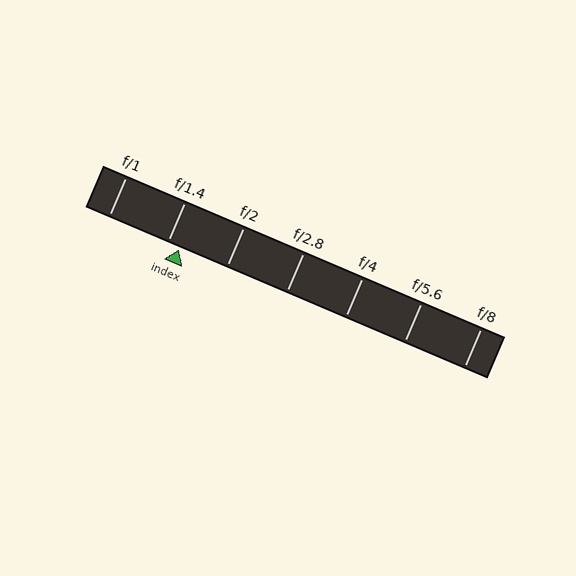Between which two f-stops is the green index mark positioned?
The index mark is between f/1.4 and f/2.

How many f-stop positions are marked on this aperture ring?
There are 7 f-stop positions marked.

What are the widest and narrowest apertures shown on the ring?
The widest aperture shown is f/1 and the narrowest is f/8.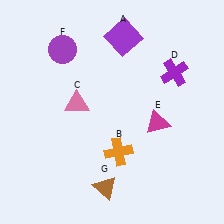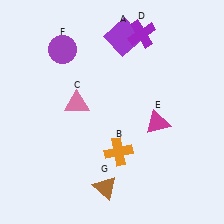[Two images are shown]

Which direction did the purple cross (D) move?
The purple cross (D) moved up.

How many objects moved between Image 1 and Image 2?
1 object moved between the two images.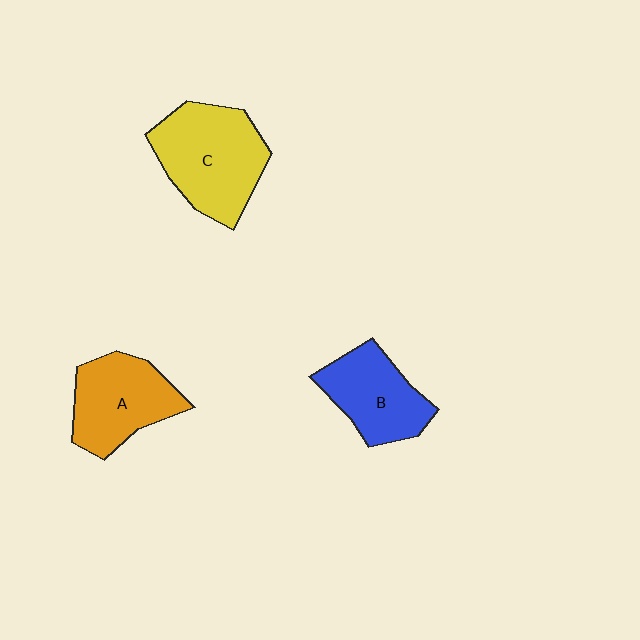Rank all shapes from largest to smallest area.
From largest to smallest: C (yellow), A (orange), B (blue).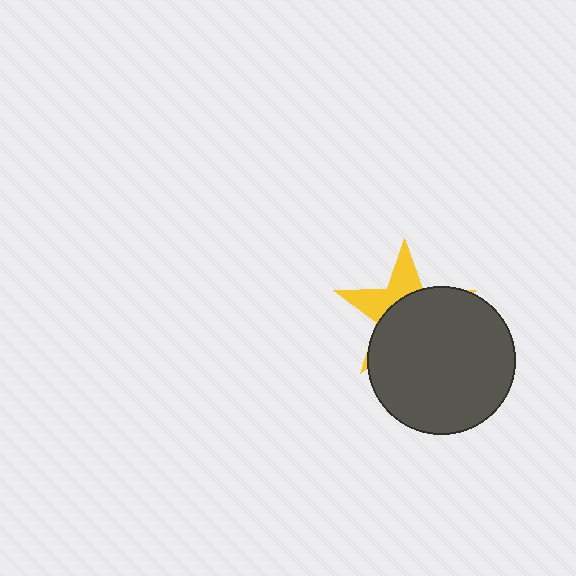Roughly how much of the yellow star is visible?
A small part of it is visible (roughly 35%).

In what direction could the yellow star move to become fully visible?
The yellow star could move up. That would shift it out from behind the dark gray circle entirely.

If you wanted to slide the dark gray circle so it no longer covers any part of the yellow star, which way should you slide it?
Slide it down — that is the most direct way to separate the two shapes.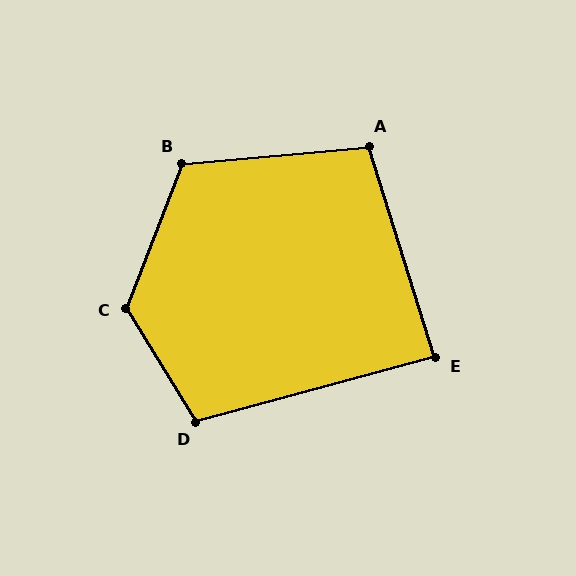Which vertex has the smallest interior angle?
E, at approximately 88 degrees.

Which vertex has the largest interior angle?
C, at approximately 128 degrees.